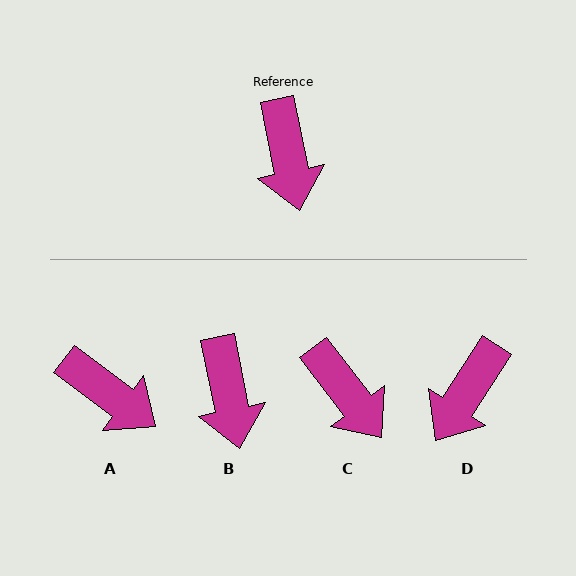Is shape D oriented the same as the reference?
No, it is off by about 44 degrees.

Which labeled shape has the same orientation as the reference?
B.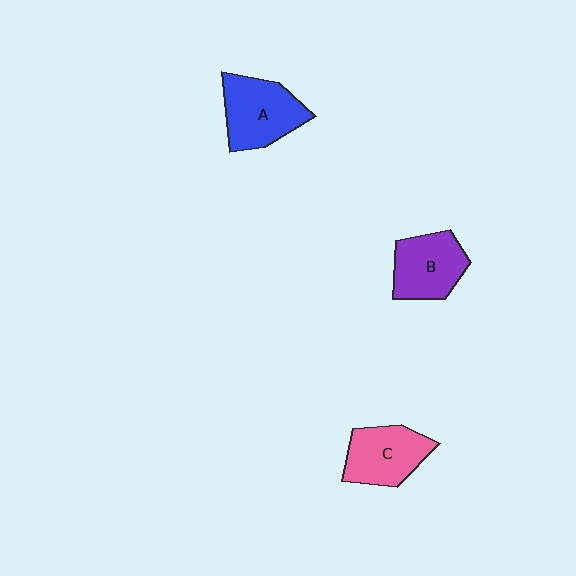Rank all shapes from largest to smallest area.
From largest to smallest: A (blue), C (pink), B (purple).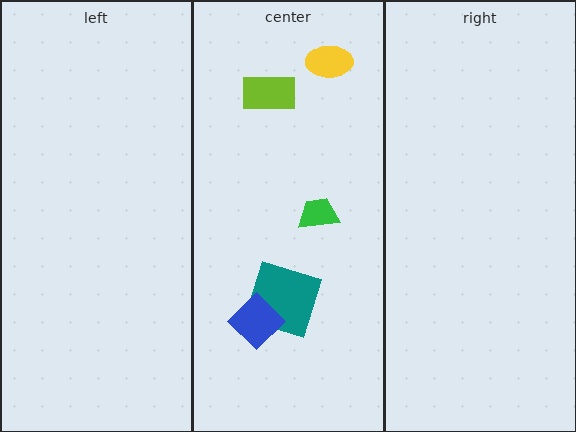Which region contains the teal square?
The center region.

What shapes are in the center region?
The lime rectangle, the yellow ellipse, the green trapezoid, the teal square, the blue diamond.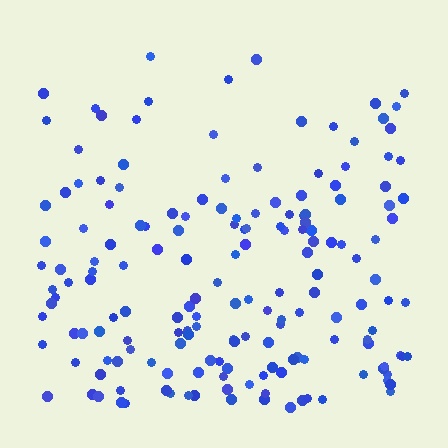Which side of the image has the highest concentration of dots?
The bottom.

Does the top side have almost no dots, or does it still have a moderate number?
Still a moderate number, just noticeably fewer than the bottom.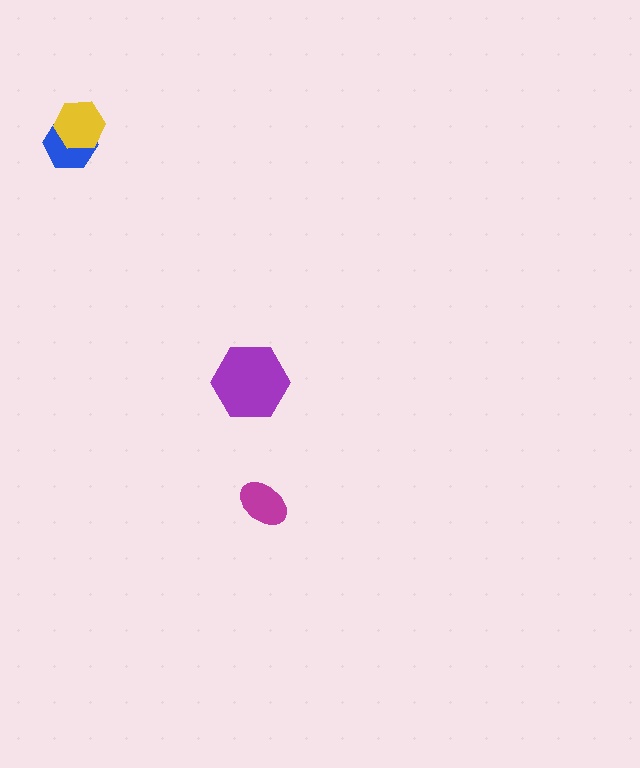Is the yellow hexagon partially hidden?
No, no other shape covers it.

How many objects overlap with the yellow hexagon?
1 object overlaps with the yellow hexagon.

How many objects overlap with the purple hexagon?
0 objects overlap with the purple hexagon.